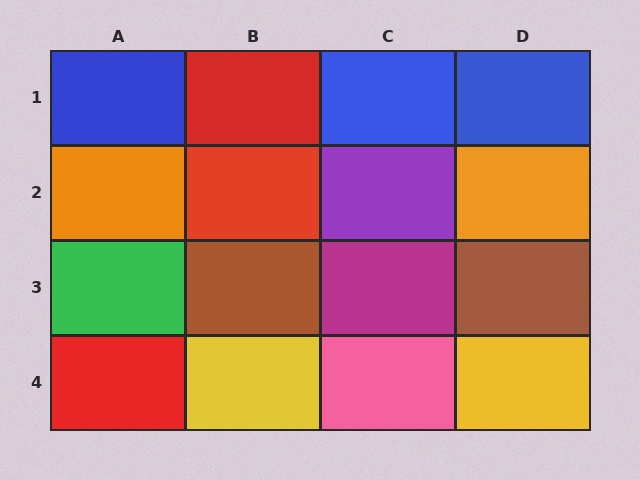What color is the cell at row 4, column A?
Red.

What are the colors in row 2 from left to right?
Orange, red, purple, orange.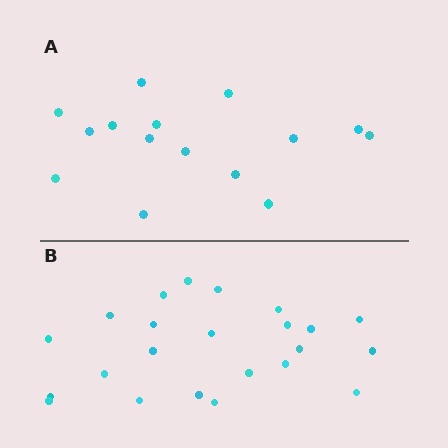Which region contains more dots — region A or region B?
Region B (the bottom region) has more dots.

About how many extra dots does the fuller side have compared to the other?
Region B has roughly 8 or so more dots than region A.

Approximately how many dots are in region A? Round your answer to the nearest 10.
About 20 dots. (The exact count is 15, which rounds to 20.)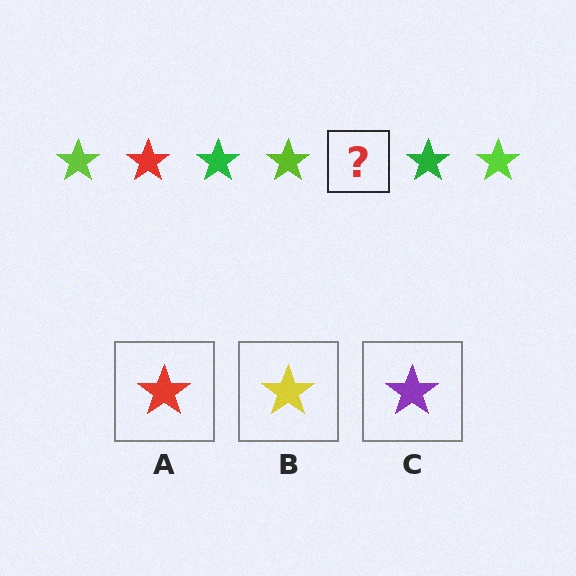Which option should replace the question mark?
Option A.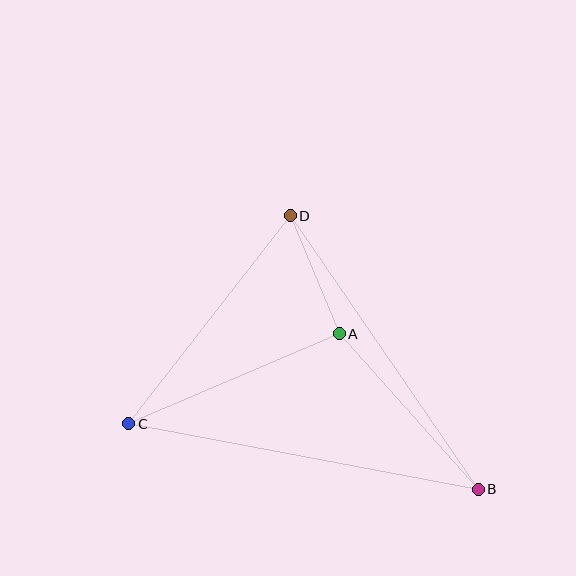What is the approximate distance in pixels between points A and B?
The distance between A and B is approximately 209 pixels.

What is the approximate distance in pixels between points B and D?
The distance between B and D is approximately 332 pixels.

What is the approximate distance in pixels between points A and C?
The distance between A and C is approximately 229 pixels.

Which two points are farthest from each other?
Points B and C are farthest from each other.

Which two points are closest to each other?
Points A and D are closest to each other.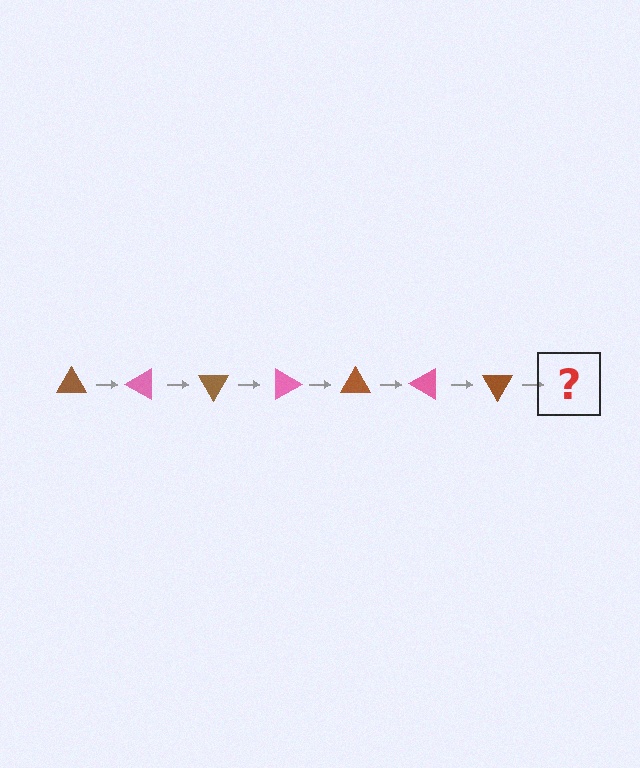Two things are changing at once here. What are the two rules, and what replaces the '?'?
The two rules are that it rotates 30 degrees each step and the color cycles through brown and pink. The '?' should be a pink triangle, rotated 210 degrees from the start.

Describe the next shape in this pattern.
It should be a pink triangle, rotated 210 degrees from the start.